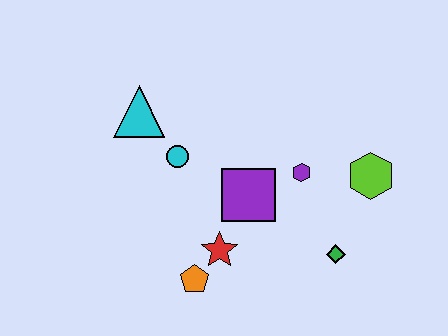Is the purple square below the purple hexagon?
Yes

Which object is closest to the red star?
The orange pentagon is closest to the red star.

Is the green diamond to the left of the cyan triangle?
No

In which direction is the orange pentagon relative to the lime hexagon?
The orange pentagon is to the left of the lime hexagon.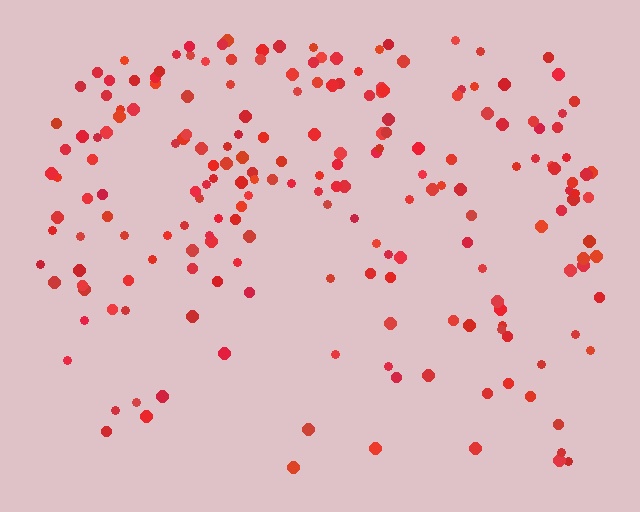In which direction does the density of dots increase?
From bottom to top, with the top side densest.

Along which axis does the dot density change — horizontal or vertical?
Vertical.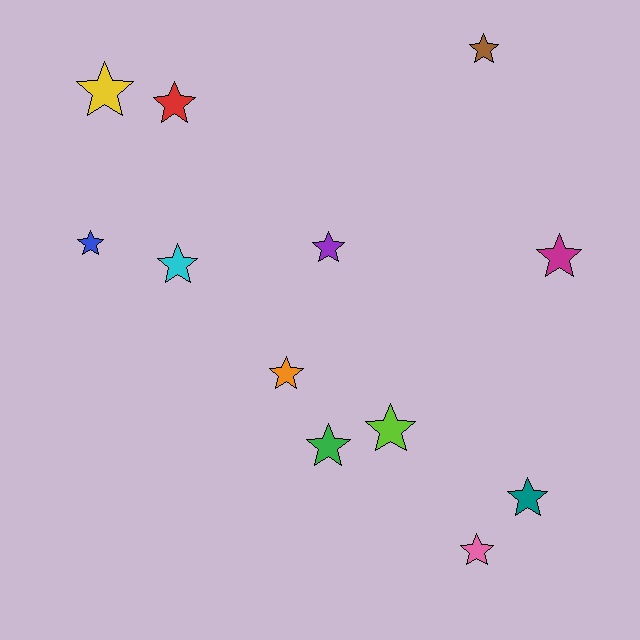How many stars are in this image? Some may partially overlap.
There are 12 stars.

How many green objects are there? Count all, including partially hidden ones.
There is 1 green object.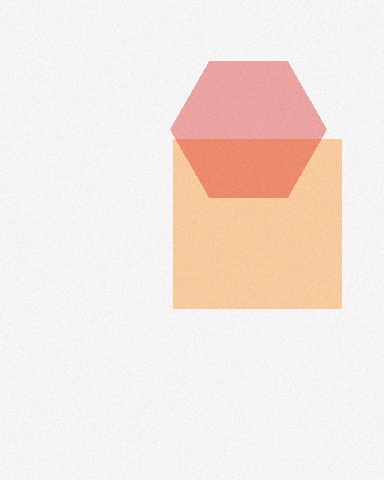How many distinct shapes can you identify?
There are 2 distinct shapes: an orange square, a red hexagon.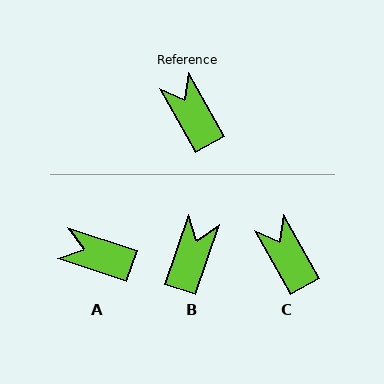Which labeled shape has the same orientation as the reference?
C.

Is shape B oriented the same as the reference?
No, it is off by about 48 degrees.